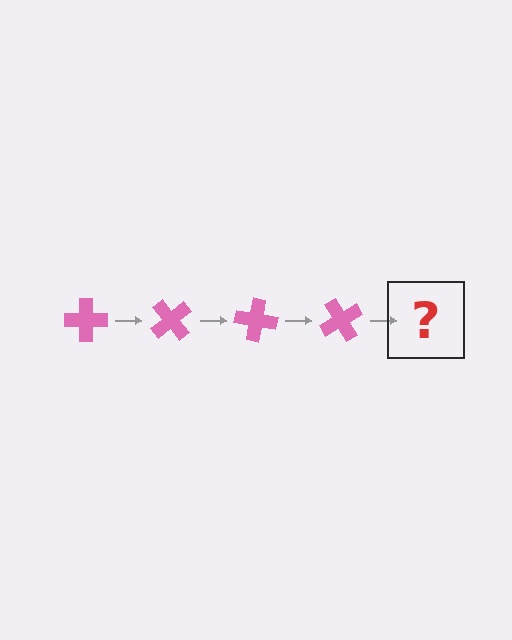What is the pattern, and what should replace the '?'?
The pattern is that the cross rotates 50 degrees each step. The '?' should be a pink cross rotated 200 degrees.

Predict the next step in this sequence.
The next step is a pink cross rotated 200 degrees.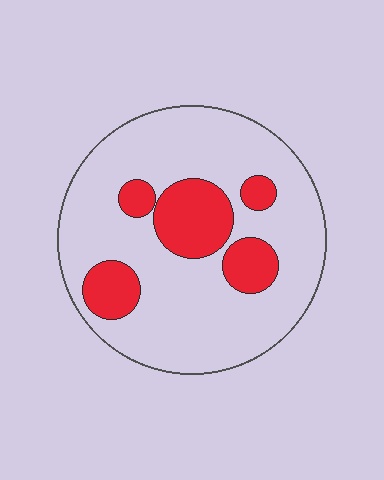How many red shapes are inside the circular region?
5.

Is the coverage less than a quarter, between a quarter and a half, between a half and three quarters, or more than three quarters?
Less than a quarter.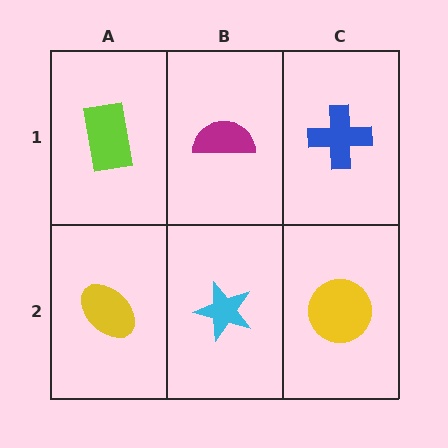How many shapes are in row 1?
3 shapes.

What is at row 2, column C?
A yellow circle.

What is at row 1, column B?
A magenta semicircle.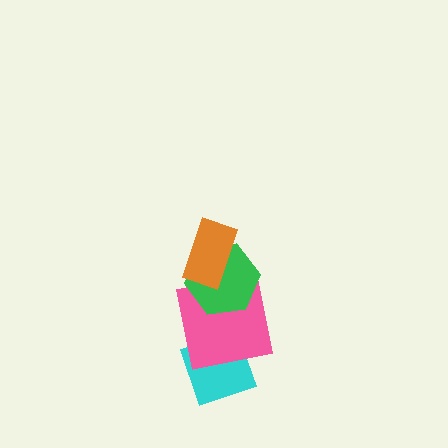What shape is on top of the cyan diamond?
The pink square is on top of the cyan diamond.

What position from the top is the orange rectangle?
The orange rectangle is 1st from the top.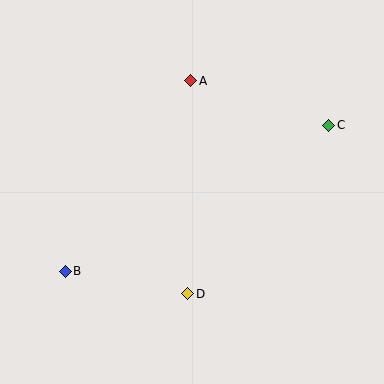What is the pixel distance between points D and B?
The distance between D and B is 125 pixels.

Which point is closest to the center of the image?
Point D at (188, 294) is closest to the center.